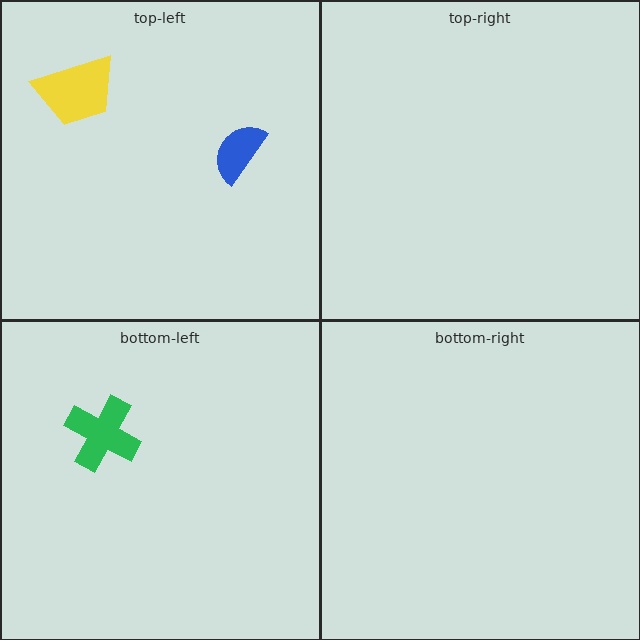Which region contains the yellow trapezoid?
The top-left region.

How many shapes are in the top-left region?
2.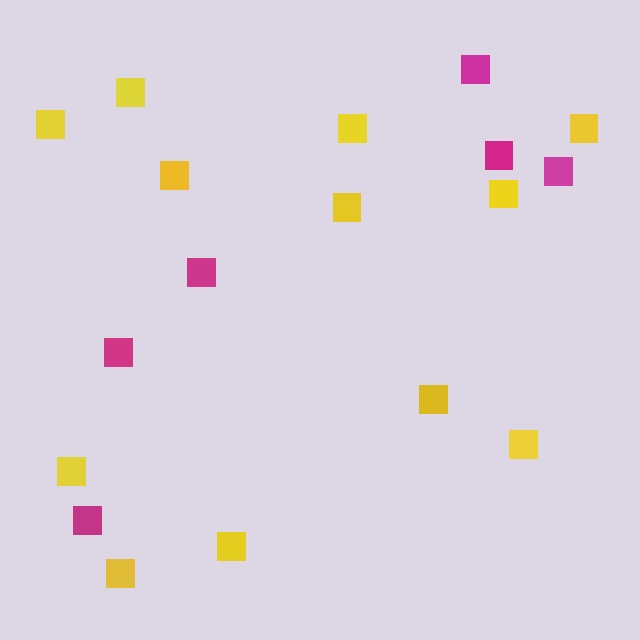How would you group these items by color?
There are 2 groups: one group of yellow squares (12) and one group of magenta squares (6).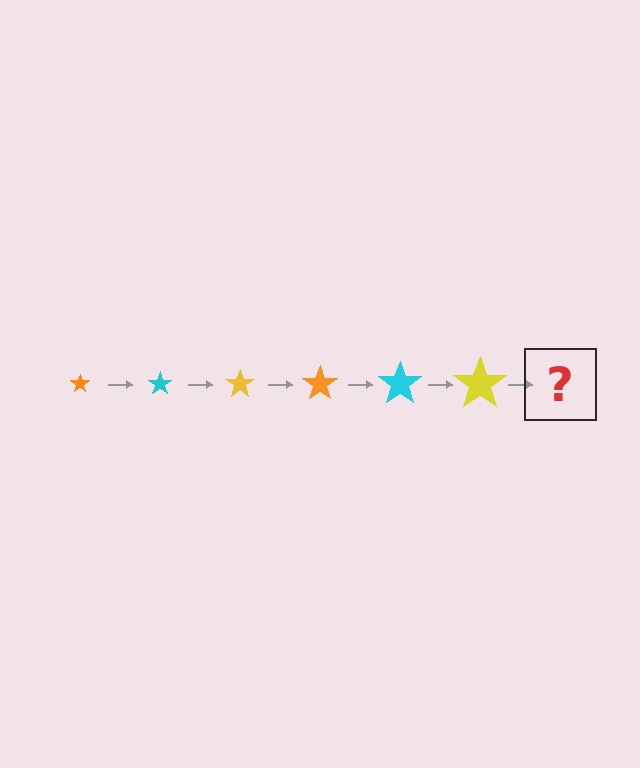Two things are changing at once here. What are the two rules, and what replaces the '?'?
The two rules are that the star grows larger each step and the color cycles through orange, cyan, and yellow. The '?' should be an orange star, larger than the previous one.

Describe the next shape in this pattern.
It should be an orange star, larger than the previous one.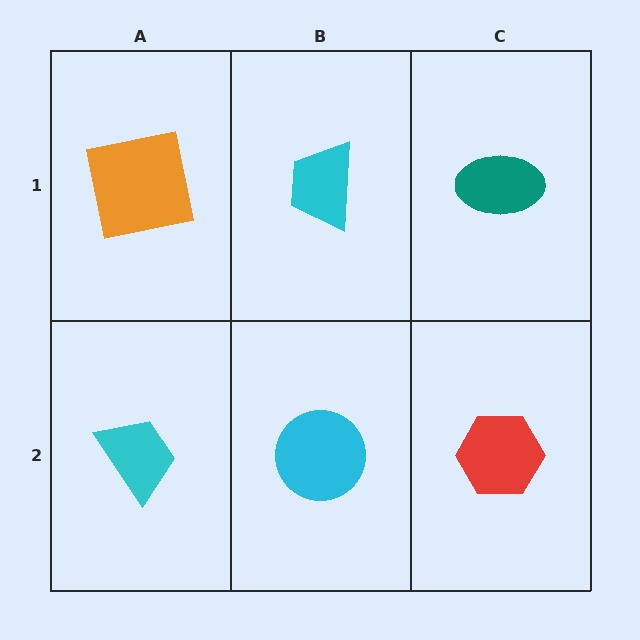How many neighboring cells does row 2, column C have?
2.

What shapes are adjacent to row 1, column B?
A cyan circle (row 2, column B), an orange square (row 1, column A), a teal ellipse (row 1, column C).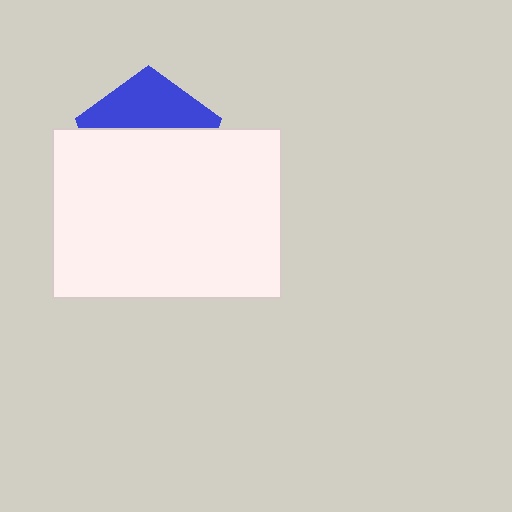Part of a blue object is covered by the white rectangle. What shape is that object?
It is a pentagon.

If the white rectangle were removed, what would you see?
You would see the complete blue pentagon.